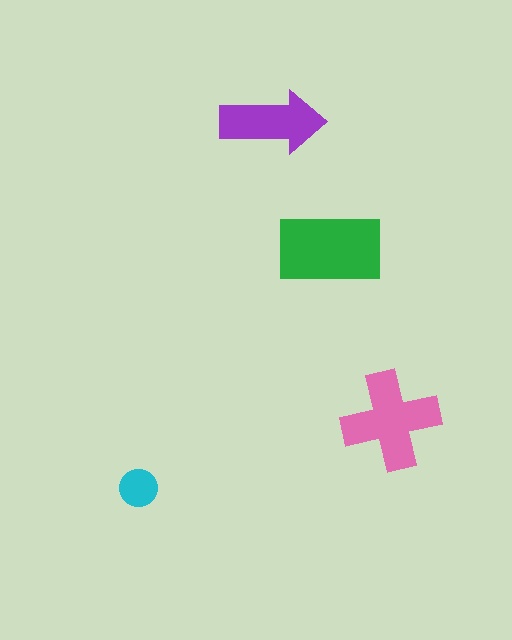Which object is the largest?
The green rectangle.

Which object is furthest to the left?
The cyan circle is leftmost.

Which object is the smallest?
The cyan circle.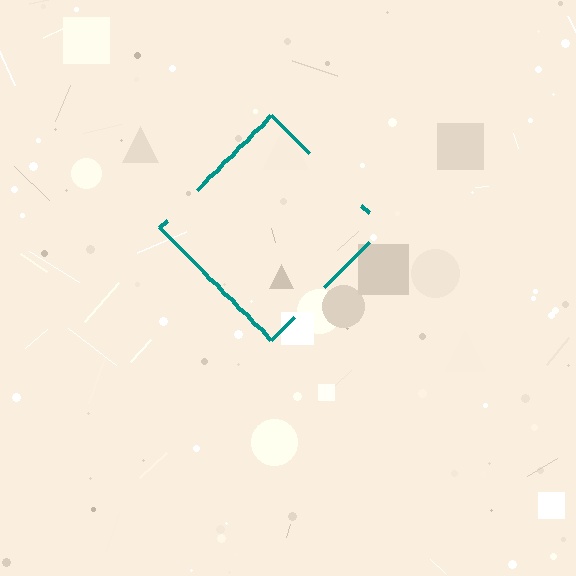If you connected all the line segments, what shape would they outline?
They would outline a diamond.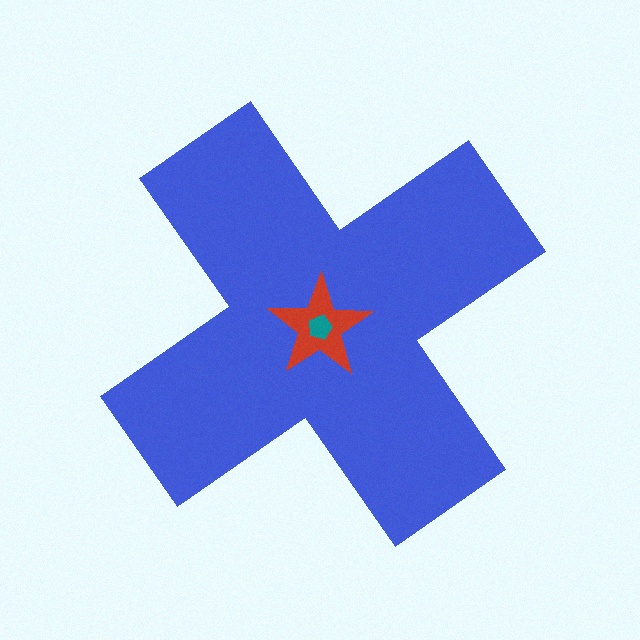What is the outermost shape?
The blue cross.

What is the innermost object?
The teal pentagon.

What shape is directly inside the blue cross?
The red star.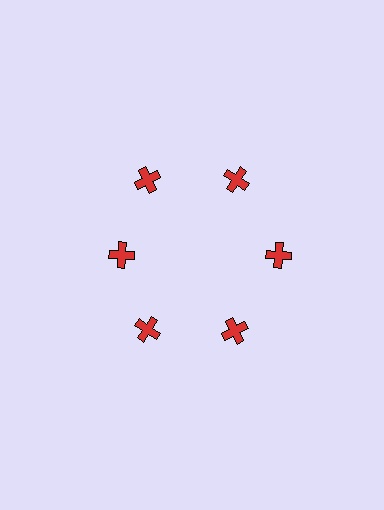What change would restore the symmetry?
The symmetry would be restored by moving it outward, back onto the ring so that all 6 crosses sit at equal angles and equal distance from the center.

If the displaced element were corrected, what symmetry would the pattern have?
It would have 6-fold rotational symmetry — the pattern would map onto itself every 60 degrees.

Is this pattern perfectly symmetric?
No. The 6 red crosses are arranged in a ring, but one element near the 9 o'clock position is pulled inward toward the center, breaking the 6-fold rotational symmetry.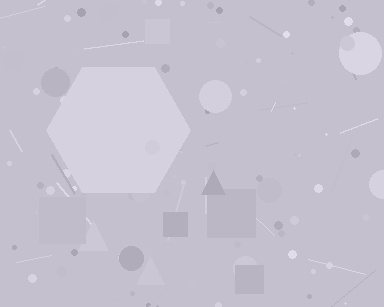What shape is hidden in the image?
A hexagon is hidden in the image.